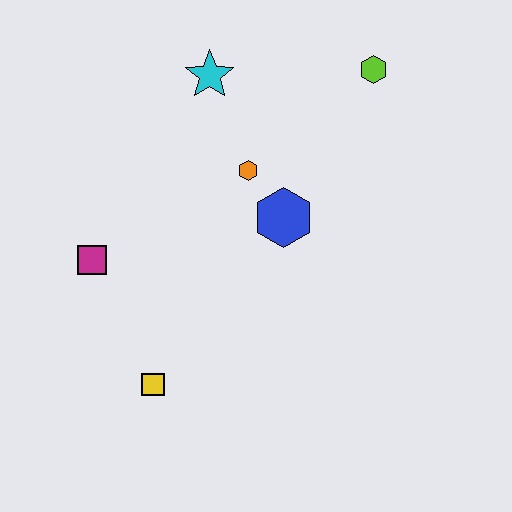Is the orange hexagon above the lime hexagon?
No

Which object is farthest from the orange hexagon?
The yellow square is farthest from the orange hexagon.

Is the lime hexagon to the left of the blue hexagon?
No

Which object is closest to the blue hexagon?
The orange hexagon is closest to the blue hexagon.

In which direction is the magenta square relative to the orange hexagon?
The magenta square is to the left of the orange hexagon.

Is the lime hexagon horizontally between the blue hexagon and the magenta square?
No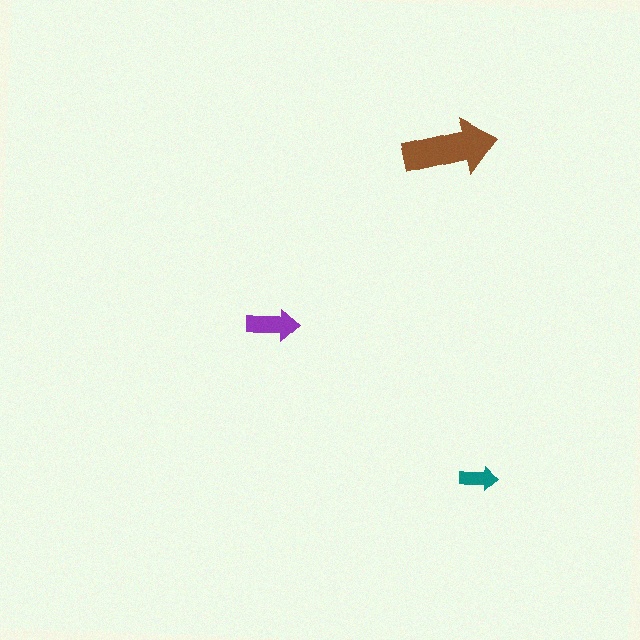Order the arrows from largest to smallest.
the brown one, the purple one, the teal one.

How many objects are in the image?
There are 3 objects in the image.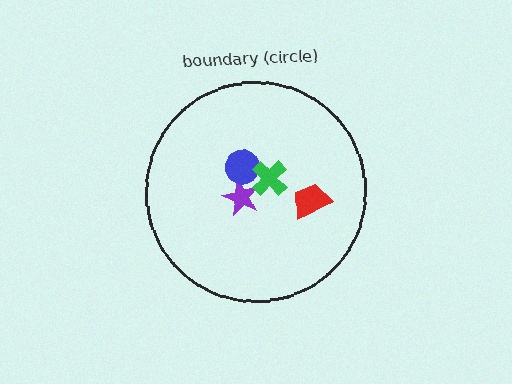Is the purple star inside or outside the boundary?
Inside.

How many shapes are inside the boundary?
4 inside, 0 outside.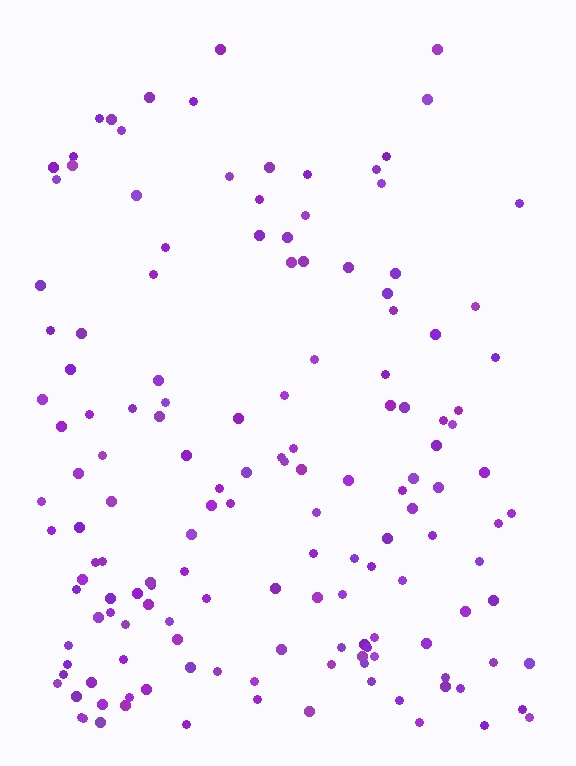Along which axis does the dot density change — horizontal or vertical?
Vertical.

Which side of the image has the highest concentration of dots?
The bottom.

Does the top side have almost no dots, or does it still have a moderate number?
Still a moderate number, just noticeably fewer than the bottom.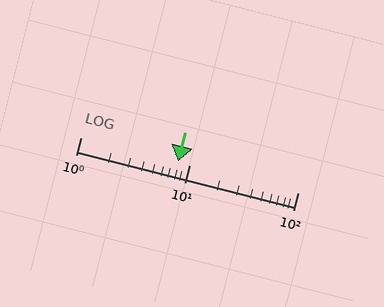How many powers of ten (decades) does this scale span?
The scale spans 2 decades, from 1 to 100.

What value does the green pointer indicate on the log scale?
The pointer indicates approximately 7.9.